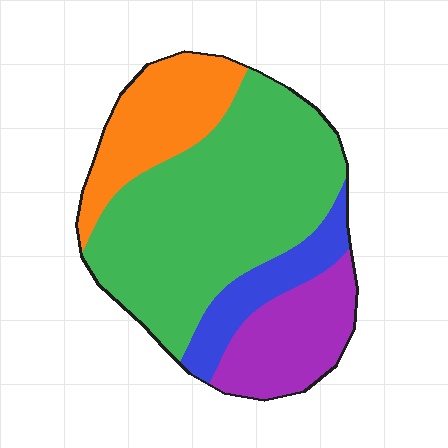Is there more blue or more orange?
Orange.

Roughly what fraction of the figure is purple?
Purple covers roughly 15% of the figure.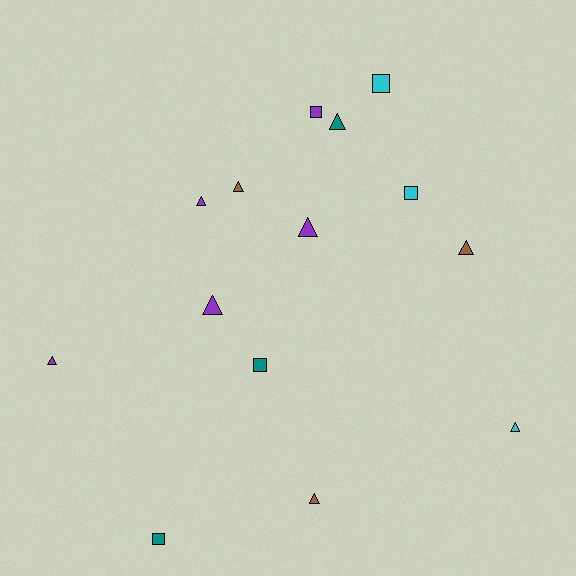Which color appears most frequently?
Purple, with 5 objects.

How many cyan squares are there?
There are 2 cyan squares.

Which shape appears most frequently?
Triangle, with 9 objects.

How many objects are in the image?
There are 14 objects.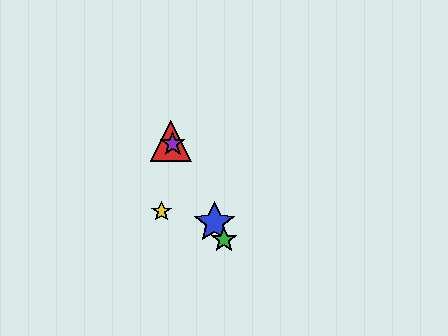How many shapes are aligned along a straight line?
4 shapes (the red triangle, the blue star, the green star, the purple star) are aligned along a straight line.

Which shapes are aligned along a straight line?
The red triangle, the blue star, the green star, the purple star are aligned along a straight line.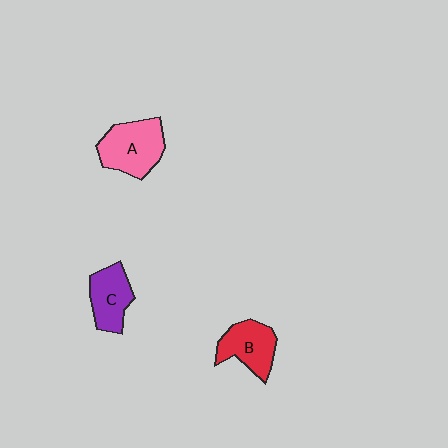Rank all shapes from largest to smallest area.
From largest to smallest: A (pink), B (red), C (purple).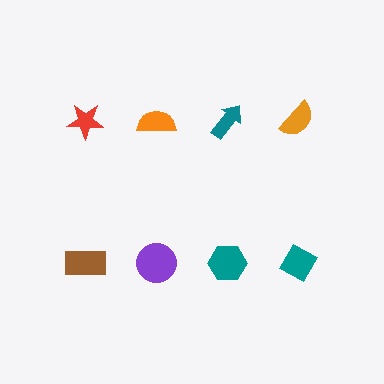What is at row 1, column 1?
A red star.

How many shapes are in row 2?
4 shapes.